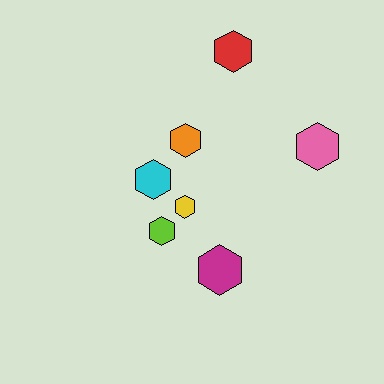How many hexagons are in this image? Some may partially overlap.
There are 7 hexagons.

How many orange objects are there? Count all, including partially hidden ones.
There is 1 orange object.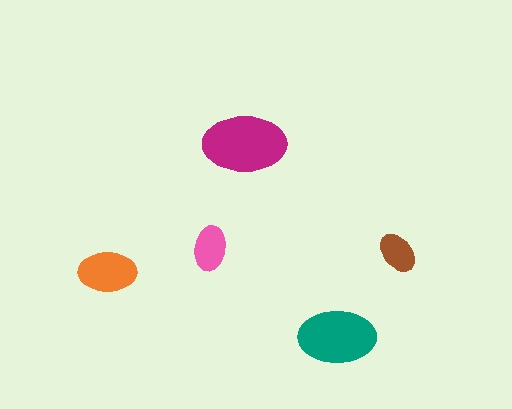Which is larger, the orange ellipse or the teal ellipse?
The teal one.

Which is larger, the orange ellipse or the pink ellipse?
The orange one.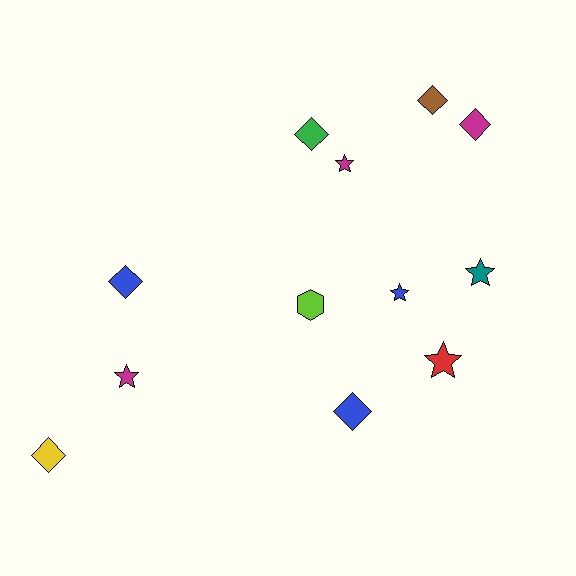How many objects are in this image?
There are 12 objects.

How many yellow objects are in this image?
There is 1 yellow object.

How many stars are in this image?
There are 5 stars.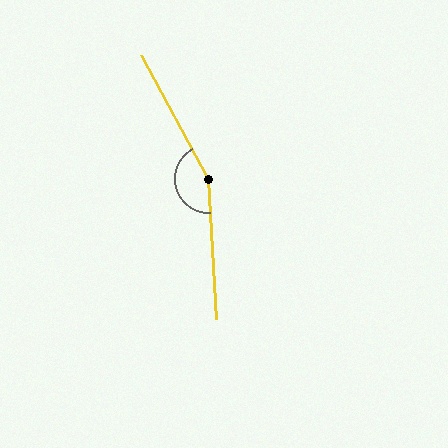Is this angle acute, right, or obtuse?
It is obtuse.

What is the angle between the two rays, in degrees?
Approximately 154 degrees.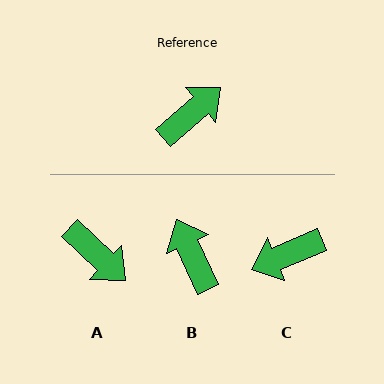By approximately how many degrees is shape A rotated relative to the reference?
Approximately 84 degrees clockwise.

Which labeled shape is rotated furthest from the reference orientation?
C, about 162 degrees away.